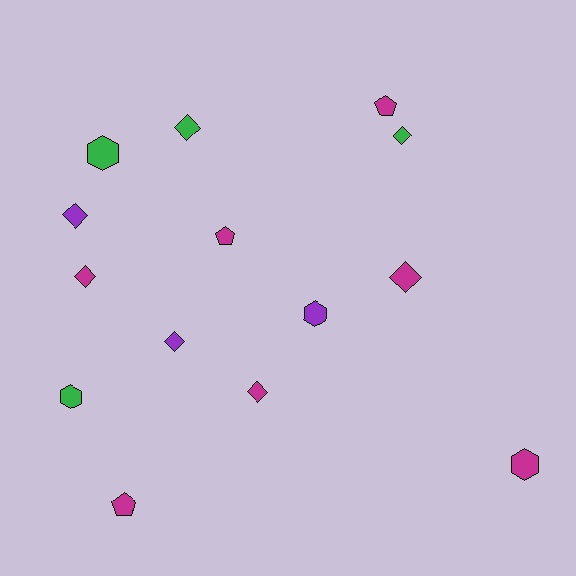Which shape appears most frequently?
Diamond, with 7 objects.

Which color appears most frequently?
Magenta, with 7 objects.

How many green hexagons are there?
There are 2 green hexagons.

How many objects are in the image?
There are 14 objects.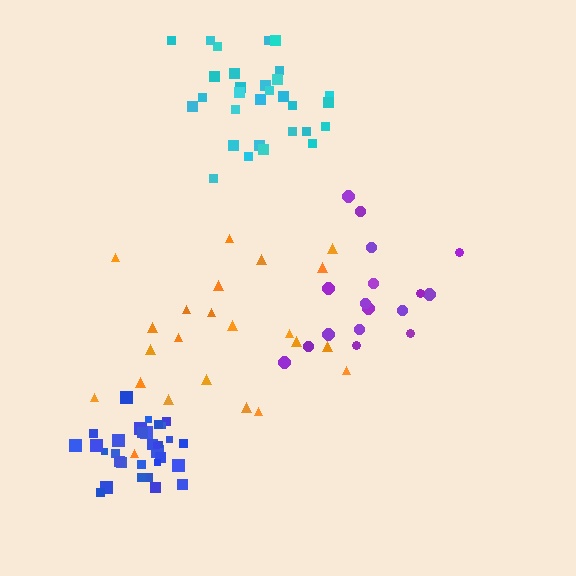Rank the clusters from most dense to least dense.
blue, cyan, purple, orange.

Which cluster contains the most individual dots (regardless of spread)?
Blue (33).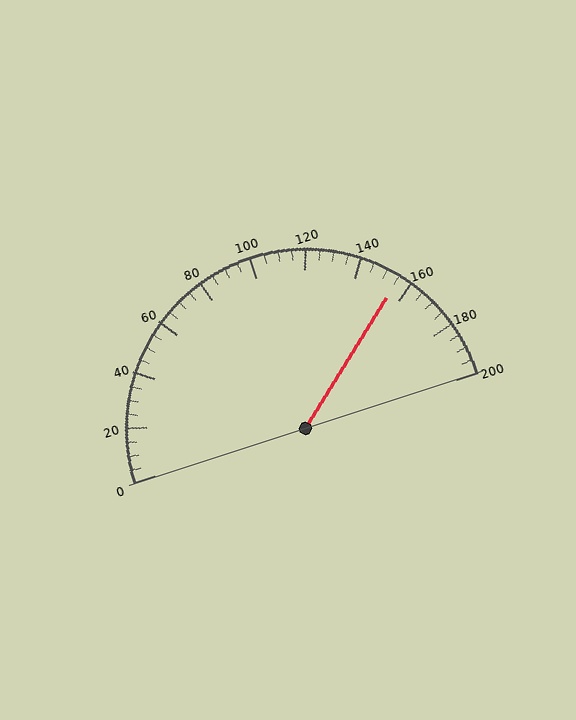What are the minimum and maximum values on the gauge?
The gauge ranges from 0 to 200.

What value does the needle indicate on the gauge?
The needle indicates approximately 155.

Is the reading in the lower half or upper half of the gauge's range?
The reading is in the upper half of the range (0 to 200).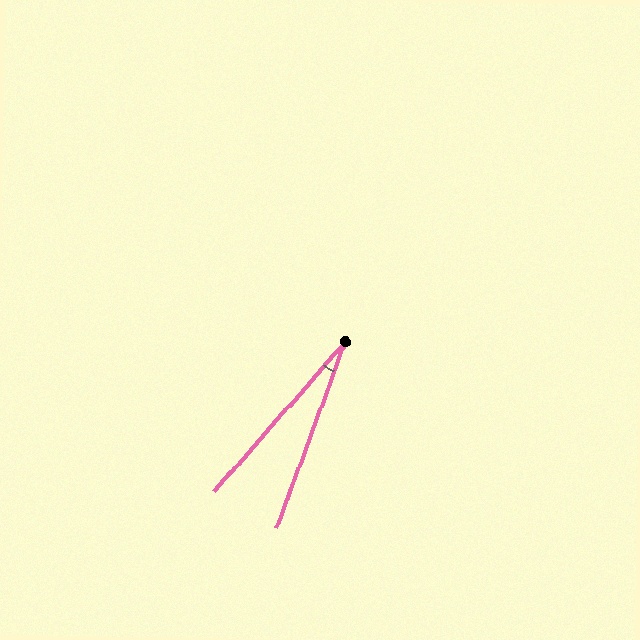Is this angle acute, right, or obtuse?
It is acute.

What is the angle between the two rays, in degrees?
Approximately 21 degrees.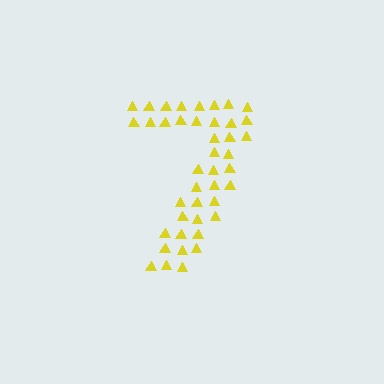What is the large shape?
The large shape is the digit 7.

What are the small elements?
The small elements are triangles.